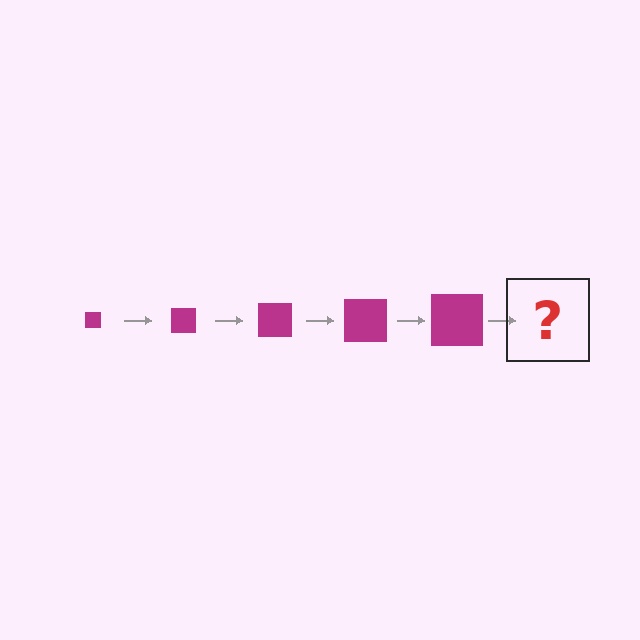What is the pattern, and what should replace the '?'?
The pattern is that the square gets progressively larger each step. The '?' should be a magenta square, larger than the previous one.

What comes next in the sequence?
The next element should be a magenta square, larger than the previous one.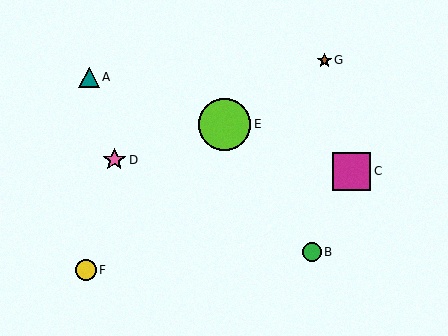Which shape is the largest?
The lime circle (labeled E) is the largest.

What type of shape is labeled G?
Shape G is a brown star.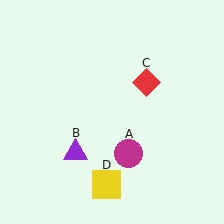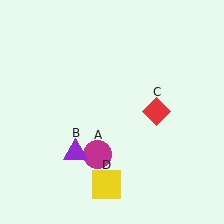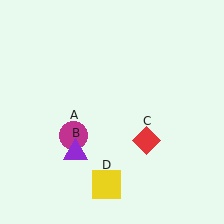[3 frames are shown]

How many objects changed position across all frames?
2 objects changed position: magenta circle (object A), red diamond (object C).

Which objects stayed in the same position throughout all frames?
Purple triangle (object B) and yellow square (object D) remained stationary.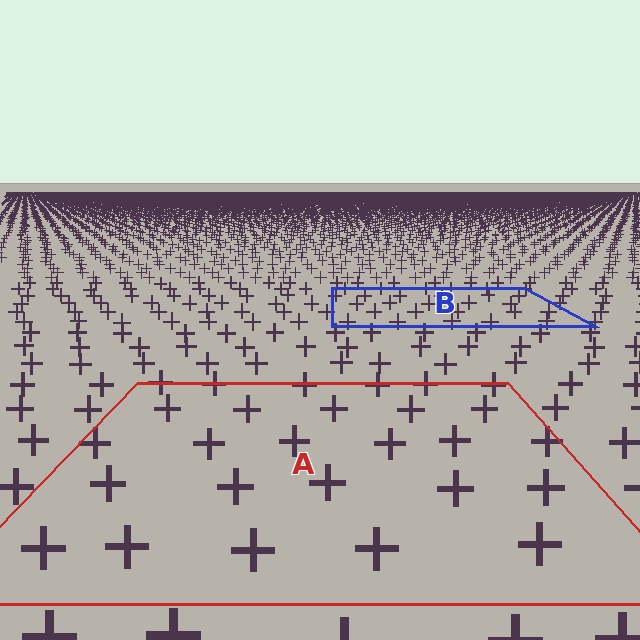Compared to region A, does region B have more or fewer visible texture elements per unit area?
Region B has more texture elements per unit area — they are packed more densely because it is farther away.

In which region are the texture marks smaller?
The texture marks are smaller in region B, because it is farther away.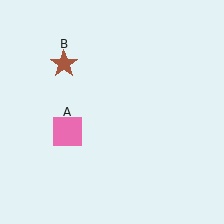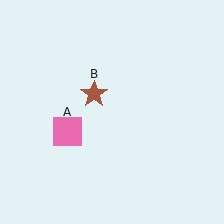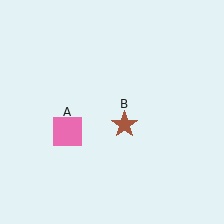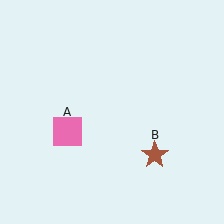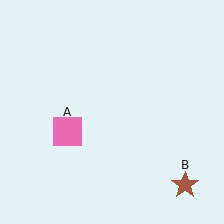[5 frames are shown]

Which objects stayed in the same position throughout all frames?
Pink square (object A) remained stationary.